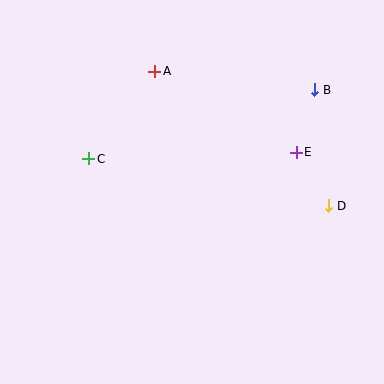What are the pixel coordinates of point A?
Point A is at (155, 71).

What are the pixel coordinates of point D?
Point D is at (329, 206).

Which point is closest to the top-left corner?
Point A is closest to the top-left corner.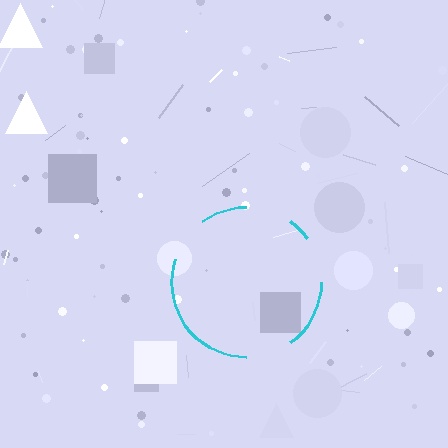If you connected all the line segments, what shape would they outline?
They would outline a circle.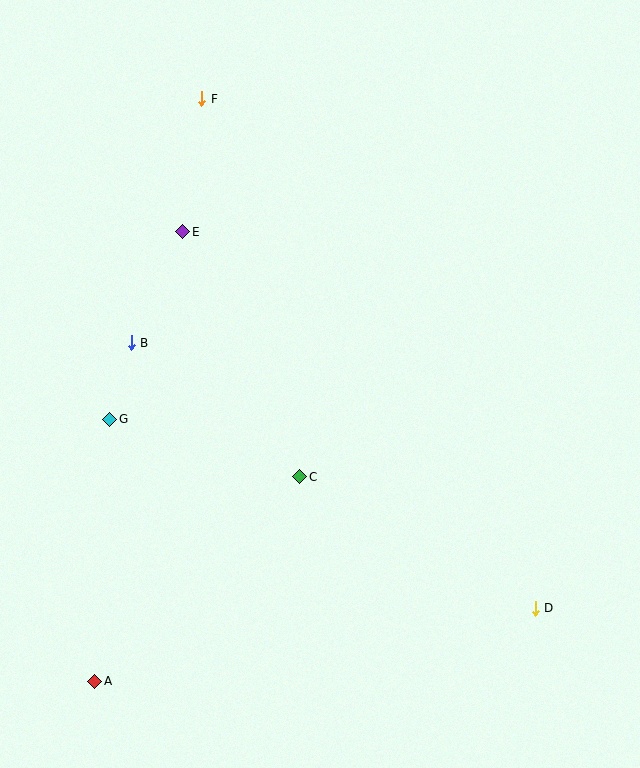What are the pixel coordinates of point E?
Point E is at (183, 232).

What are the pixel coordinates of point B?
Point B is at (131, 343).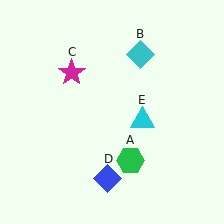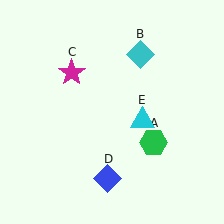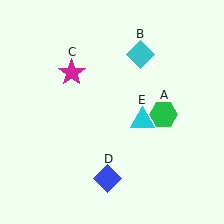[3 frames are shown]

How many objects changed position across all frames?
1 object changed position: green hexagon (object A).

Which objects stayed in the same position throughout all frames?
Cyan diamond (object B) and magenta star (object C) and blue diamond (object D) and cyan triangle (object E) remained stationary.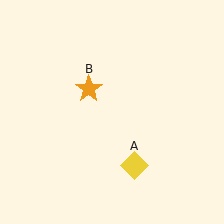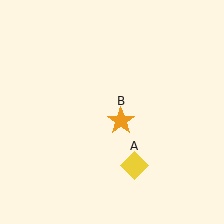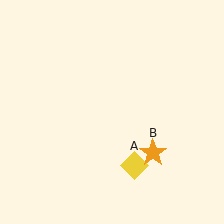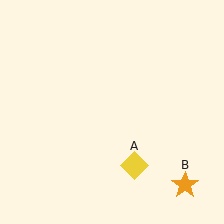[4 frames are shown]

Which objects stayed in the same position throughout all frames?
Yellow diamond (object A) remained stationary.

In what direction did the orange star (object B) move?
The orange star (object B) moved down and to the right.